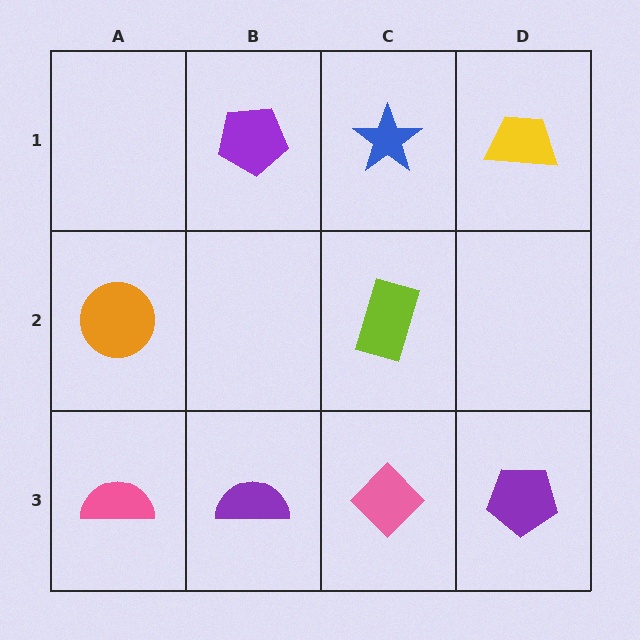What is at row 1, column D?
A yellow trapezoid.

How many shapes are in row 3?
4 shapes.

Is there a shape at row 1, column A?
No, that cell is empty.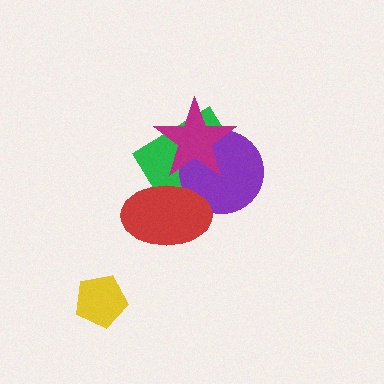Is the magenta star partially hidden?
No, no other shape covers it.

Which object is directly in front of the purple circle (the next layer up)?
The red ellipse is directly in front of the purple circle.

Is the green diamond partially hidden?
Yes, it is partially covered by another shape.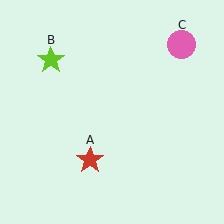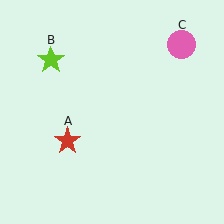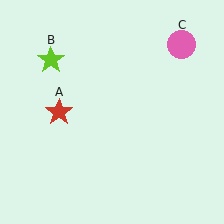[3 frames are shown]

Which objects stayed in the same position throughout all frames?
Lime star (object B) and pink circle (object C) remained stationary.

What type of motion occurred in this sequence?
The red star (object A) rotated clockwise around the center of the scene.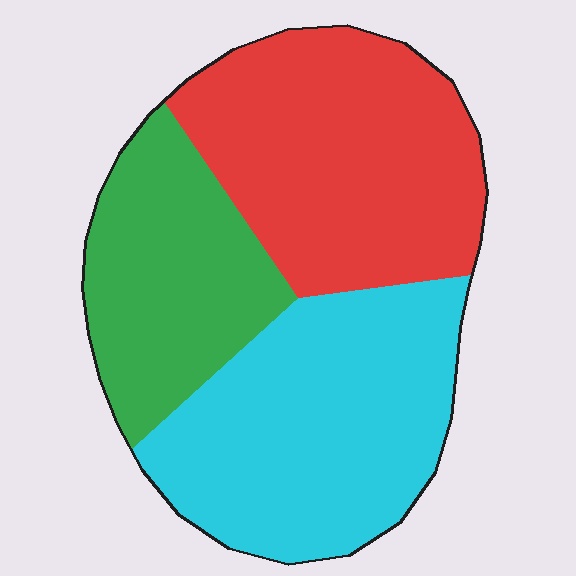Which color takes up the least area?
Green, at roughly 25%.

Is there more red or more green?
Red.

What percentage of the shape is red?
Red covers roughly 35% of the shape.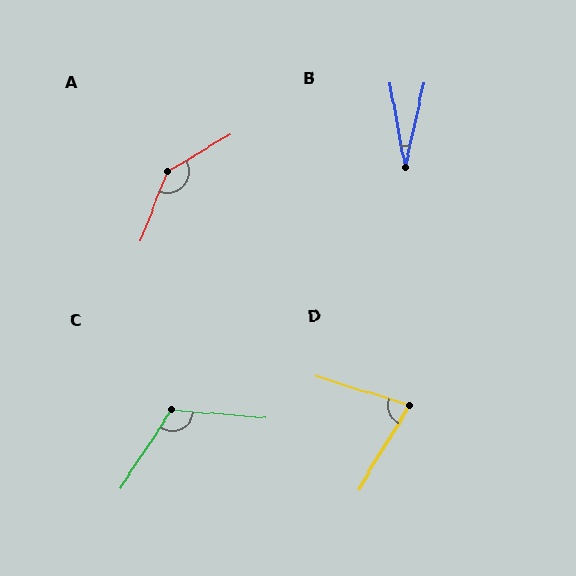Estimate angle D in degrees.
Approximately 76 degrees.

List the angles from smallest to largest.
B (23°), D (76°), C (119°), A (142°).